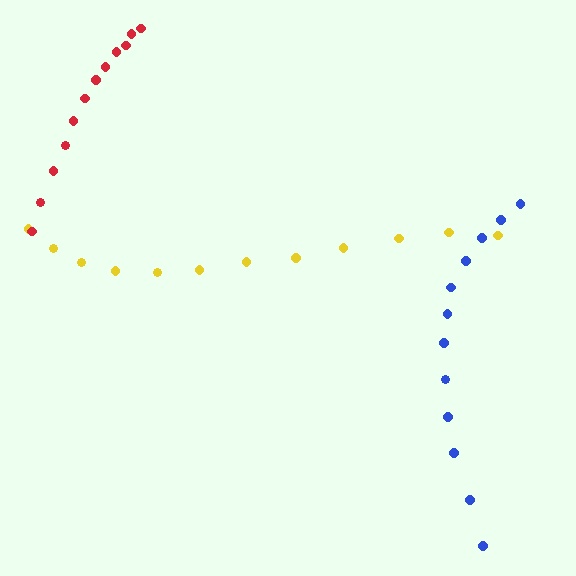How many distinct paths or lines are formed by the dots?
There are 3 distinct paths.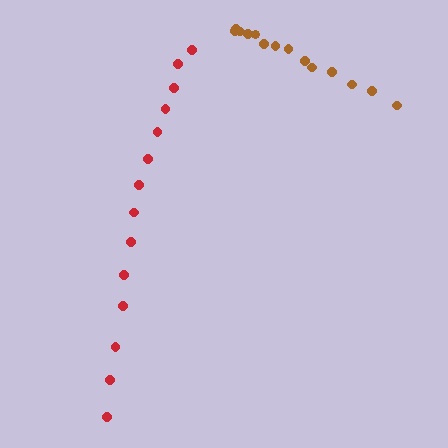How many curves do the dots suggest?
There are 2 distinct paths.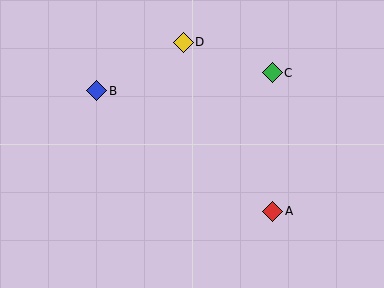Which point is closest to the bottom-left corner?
Point B is closest to the bottom-left corner.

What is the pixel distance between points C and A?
The distance between C and A is 138 pixels.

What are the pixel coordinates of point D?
Point D is at (183, 42).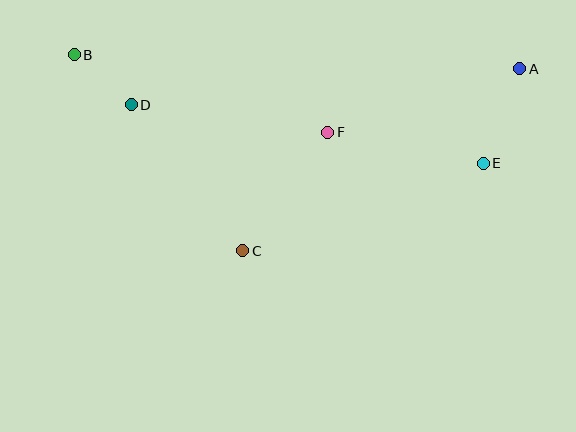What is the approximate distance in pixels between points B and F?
The distance between B and F is approximately 265 pixels.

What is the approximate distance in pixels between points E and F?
The distance between E and F is approximately 159 pixels.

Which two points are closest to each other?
Points B and D are closest to each other.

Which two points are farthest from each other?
Points A and B are farthest from each other.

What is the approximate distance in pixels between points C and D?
The distance between C and D is approximately 184 pixels.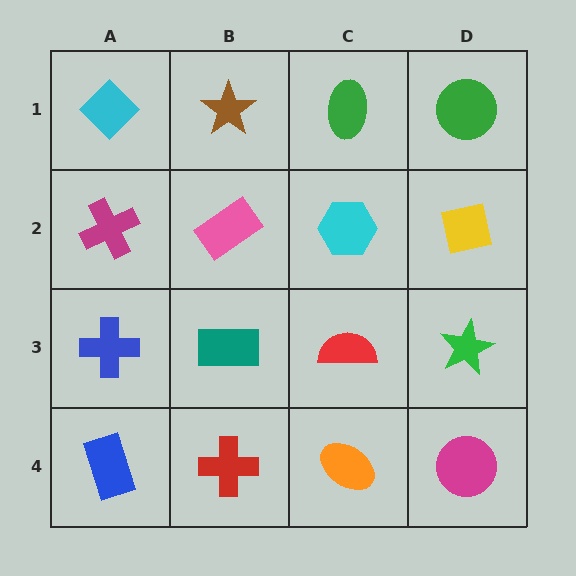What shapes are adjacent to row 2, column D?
A green circle (row 1, column D), a green star (row 3, column D), a cyan hexagon (row 2, column C).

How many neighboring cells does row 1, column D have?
2.